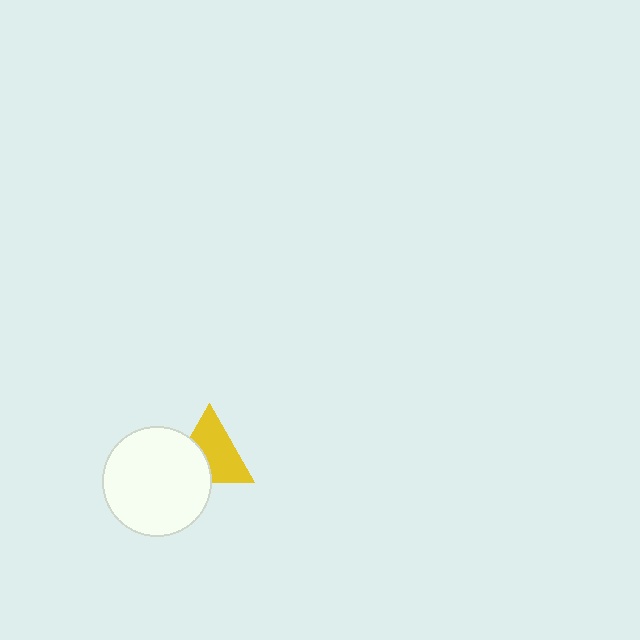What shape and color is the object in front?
The object in front is a white circle.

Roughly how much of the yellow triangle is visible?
About half of it is visible (roughly 64%).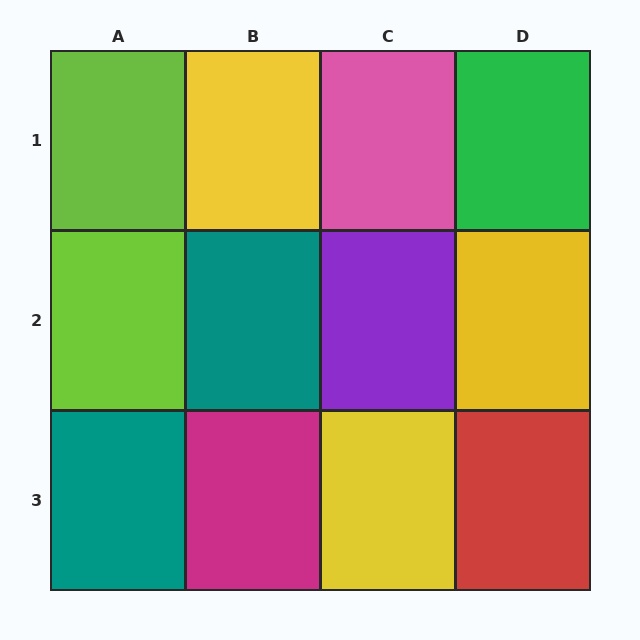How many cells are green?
1 cell is green.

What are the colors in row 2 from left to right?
Lime, teal, purple, yellow.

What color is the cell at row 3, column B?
Magenta.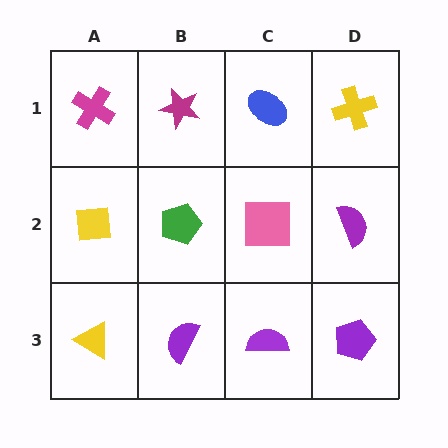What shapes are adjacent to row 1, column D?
A purple semicircle (row 2, column D), a blue ellipse (row 1, column C).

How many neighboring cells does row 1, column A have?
2.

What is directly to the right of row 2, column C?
A purple semicircle.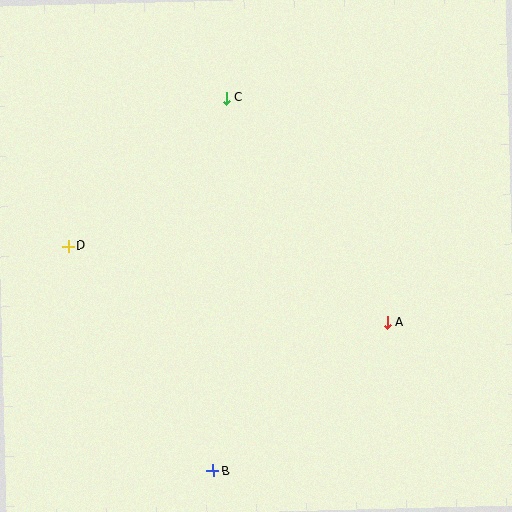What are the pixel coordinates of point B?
Point B is at (213, 471).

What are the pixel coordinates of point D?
Point D is at (68, 246).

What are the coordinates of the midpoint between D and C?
The midpoint between D and C is at (147, 172).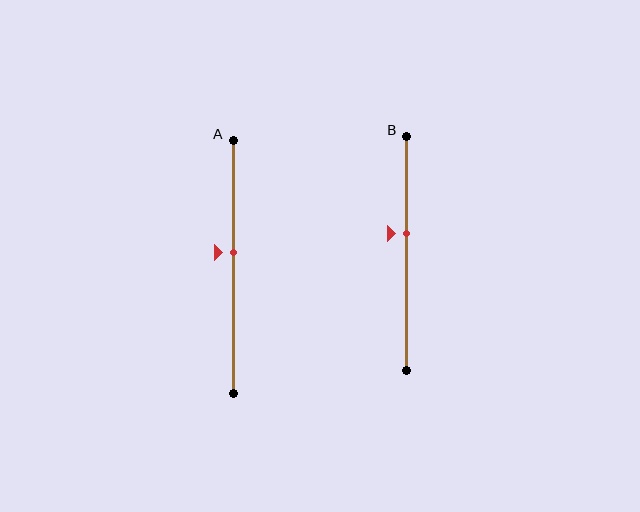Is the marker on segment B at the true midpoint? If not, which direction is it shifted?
No, the marker on segment B is shifted upward by about 8% of the segment length.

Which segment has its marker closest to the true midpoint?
Segment A has its marker closest to the true midpoint.